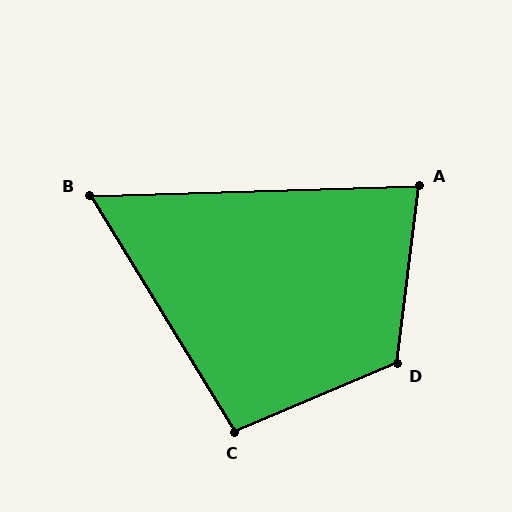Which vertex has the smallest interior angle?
B, at approximately 60 degrees.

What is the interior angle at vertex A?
Approximately 81 degrees (acute).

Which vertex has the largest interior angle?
D, at approximately 120 degrees.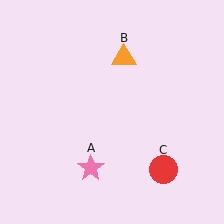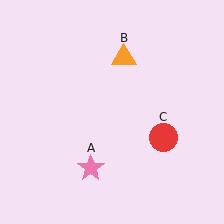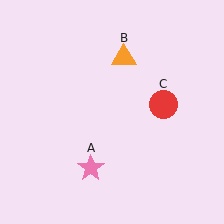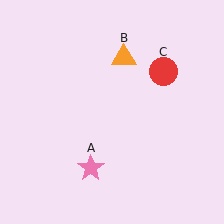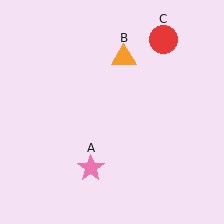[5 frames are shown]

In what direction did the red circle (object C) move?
The red circle (object C) moved up.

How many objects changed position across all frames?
1 object changed position: red circle (object C).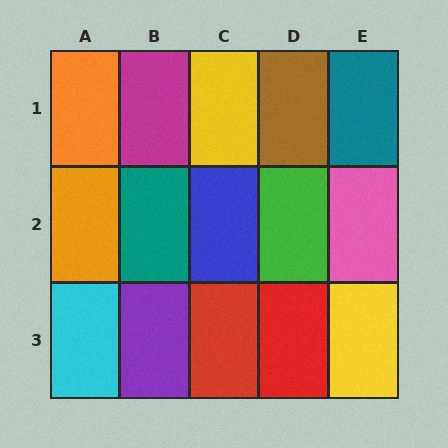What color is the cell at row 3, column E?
Yellow.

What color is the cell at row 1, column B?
Magenta.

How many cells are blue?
1 cell is blue.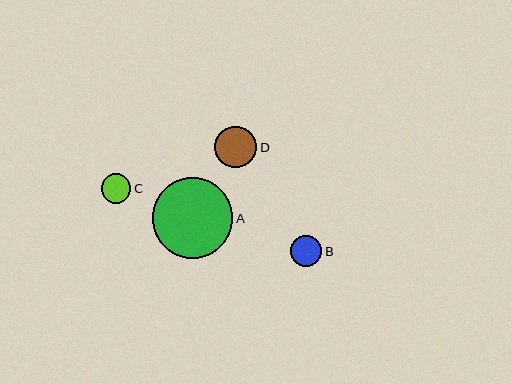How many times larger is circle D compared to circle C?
Circle D is approximately 1.4 times the size of circle C.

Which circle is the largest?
Circle A is the largest with a size of approximately 80 pixels.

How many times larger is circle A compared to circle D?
Circle A is approximately 1.9 times the size of circle D.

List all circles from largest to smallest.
From largest to smallest: A, D, B, C.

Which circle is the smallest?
Circle C is the smallest with a size of approximately 29 pixels.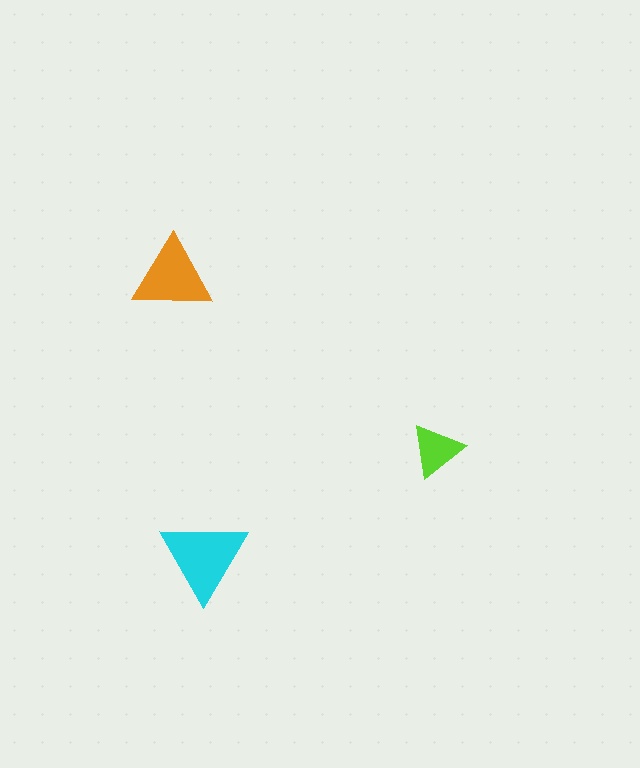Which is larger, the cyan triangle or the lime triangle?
The cyan one.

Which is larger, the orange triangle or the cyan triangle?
The cyan one.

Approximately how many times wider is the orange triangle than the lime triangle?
About 1.5 times wider.